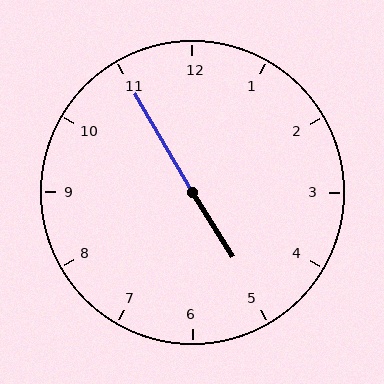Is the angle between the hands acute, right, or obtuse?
It is obtuse.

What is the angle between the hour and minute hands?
Approximately 178 degrees.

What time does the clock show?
4:55.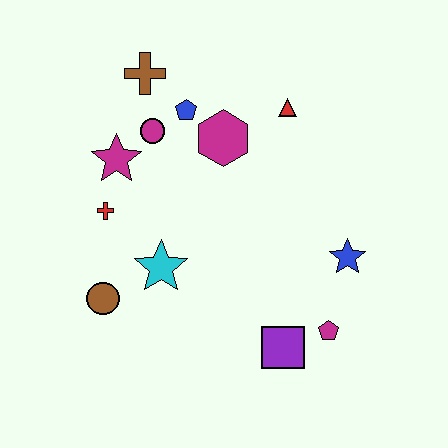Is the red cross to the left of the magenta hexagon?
Yes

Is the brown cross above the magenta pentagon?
Yes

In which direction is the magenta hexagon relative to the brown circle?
The magenta hexagon is above the brown circle.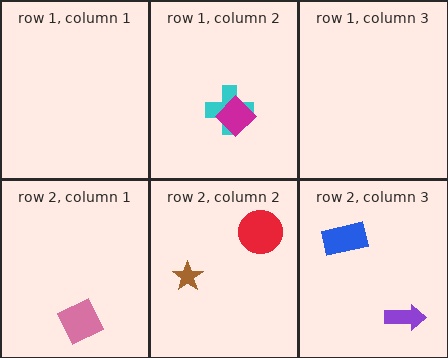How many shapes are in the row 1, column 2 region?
2.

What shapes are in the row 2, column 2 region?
The brown star, the red circle.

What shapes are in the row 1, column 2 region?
The cyan cross, the magenta diamond.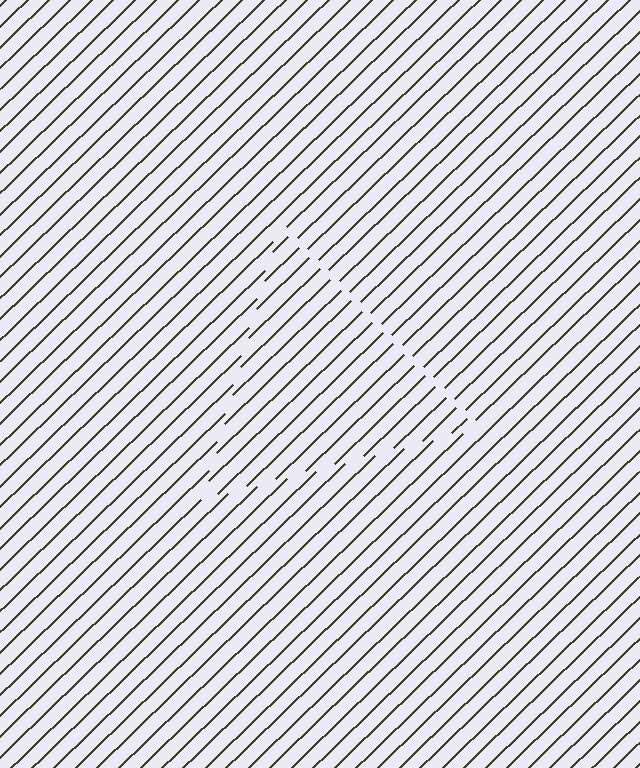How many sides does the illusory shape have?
3 sides — the line-ends trace a triangle.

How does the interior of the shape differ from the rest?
The interior of the shape contains the same grating, shifted by half a period — the contour is defined by the phase discontinuity where line-ends from the inner and outer gratings abut.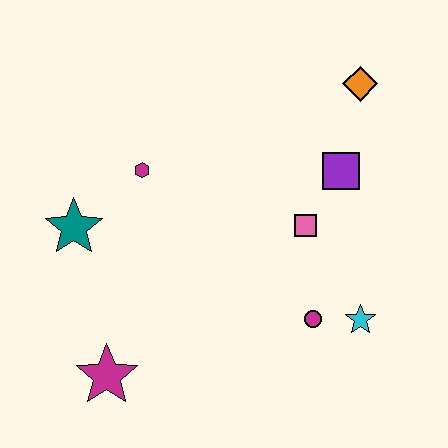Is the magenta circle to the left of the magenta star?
No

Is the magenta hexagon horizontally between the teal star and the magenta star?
No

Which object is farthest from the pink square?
The magenta star is farthest from the pink square.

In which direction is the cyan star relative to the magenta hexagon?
The cyan star is to the right of the magenta hexagon.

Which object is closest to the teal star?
The magenta hexagon is closest to the teal star.